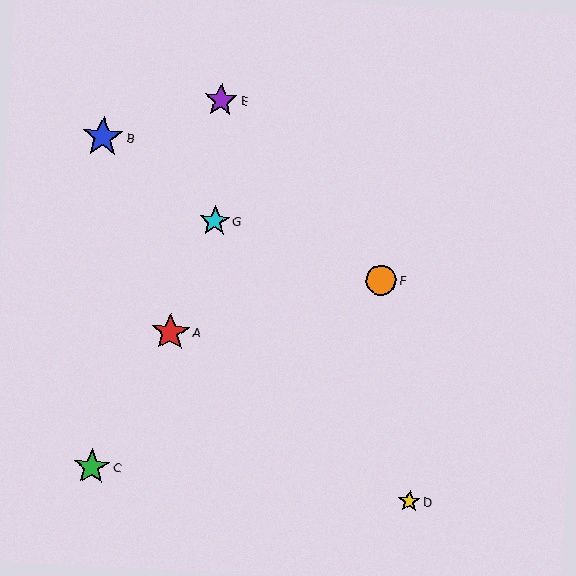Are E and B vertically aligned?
No, E is at x≈221 and B is at x≈103.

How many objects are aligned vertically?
2 objects (E, G) are aligned vertically.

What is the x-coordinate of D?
Object D is at x≈409.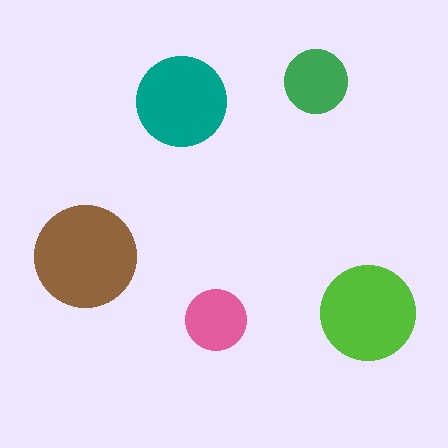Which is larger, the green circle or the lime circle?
The lime one.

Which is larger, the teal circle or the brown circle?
The brown one.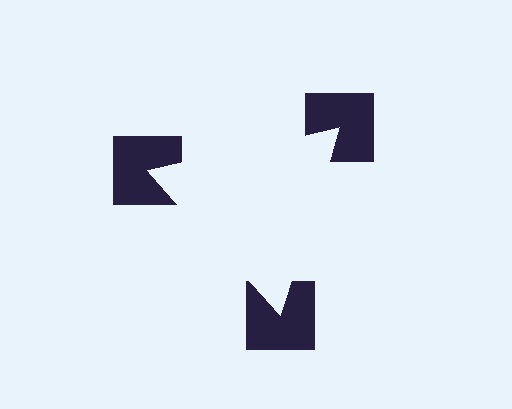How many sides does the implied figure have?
3 sides.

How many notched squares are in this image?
There are 3 — one at each vertex of the illusory triangle.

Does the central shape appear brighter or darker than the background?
It typically appears slightly brighter than the background, even though no actual brightness change is drawn.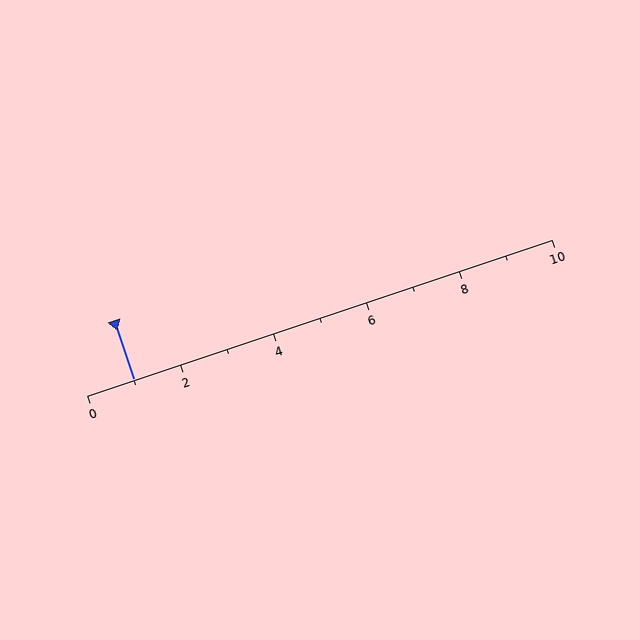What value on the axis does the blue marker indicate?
The marker indicates approximately 1.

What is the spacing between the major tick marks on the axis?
The major ticks are spaced 2 apart.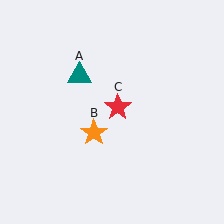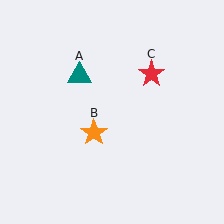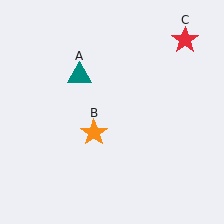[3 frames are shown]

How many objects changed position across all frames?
1 object changed position: red star (object C).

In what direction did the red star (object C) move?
The red star (object C) moved up and to the right.